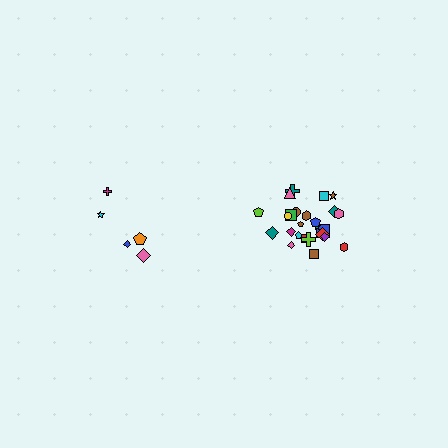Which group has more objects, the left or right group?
The right group.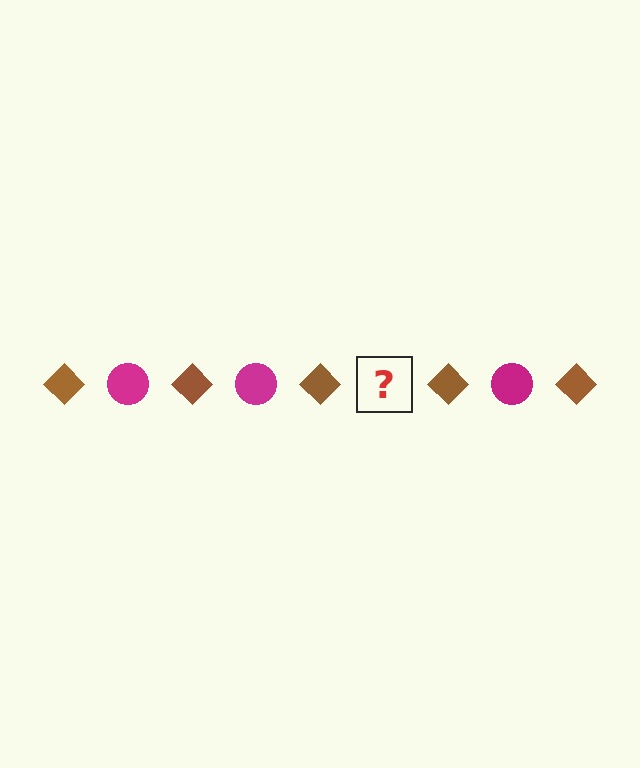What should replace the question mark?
The question mark should be replaced with a magenta circle.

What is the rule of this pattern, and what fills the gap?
The rule is that the pattern alternates between brown diamond and magenta circle. The gap should be filled with a magenta circle.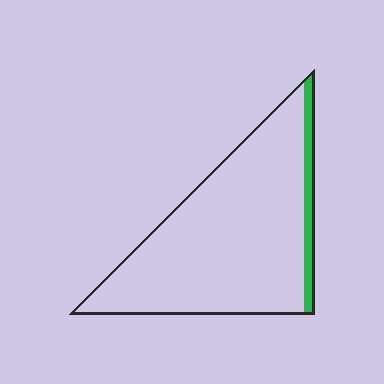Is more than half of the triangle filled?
No.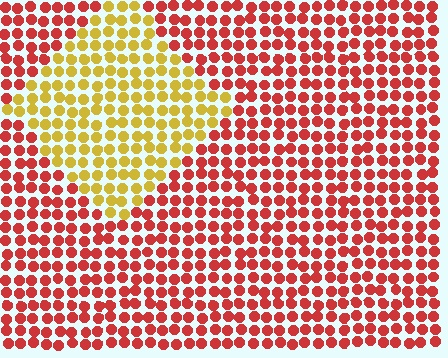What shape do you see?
I see a diamond.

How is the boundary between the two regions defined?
The boundary is defined purely by a slight shift in hue (about 52 degrees). Spacing, size, and orientation are identical on both sides.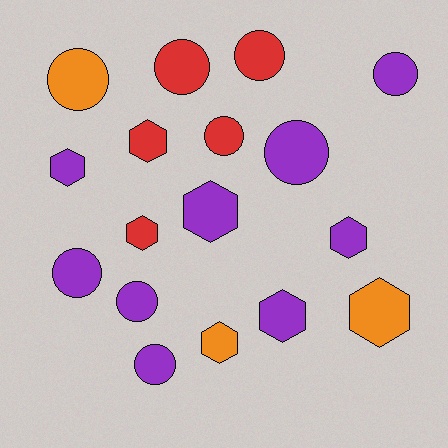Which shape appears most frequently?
Circle, with 9 objects.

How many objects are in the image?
There are 17 objects.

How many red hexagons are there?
There are 2 red hexagons.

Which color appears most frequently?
Purple, with 9 objects.